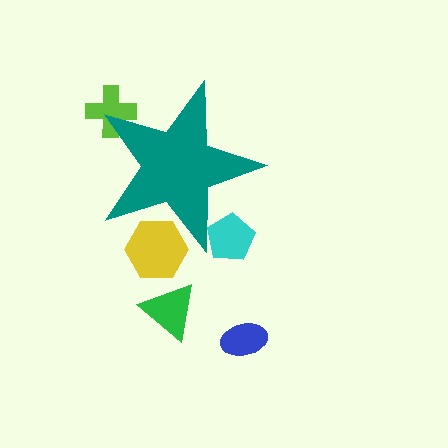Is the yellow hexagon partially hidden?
Yes, the yellow hexagon is partially hidden behind the teal star.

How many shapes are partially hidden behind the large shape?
3 shapes are partially hidden.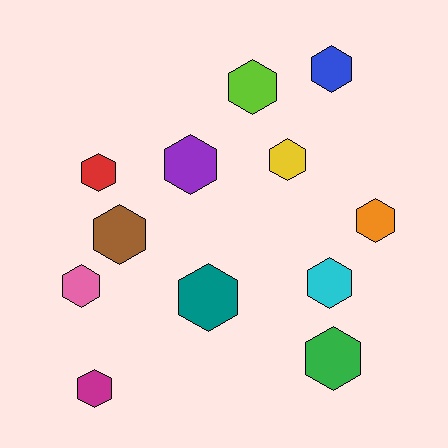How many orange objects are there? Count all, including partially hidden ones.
There is 1 orange object.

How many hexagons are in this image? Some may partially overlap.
There are 12 hexagons.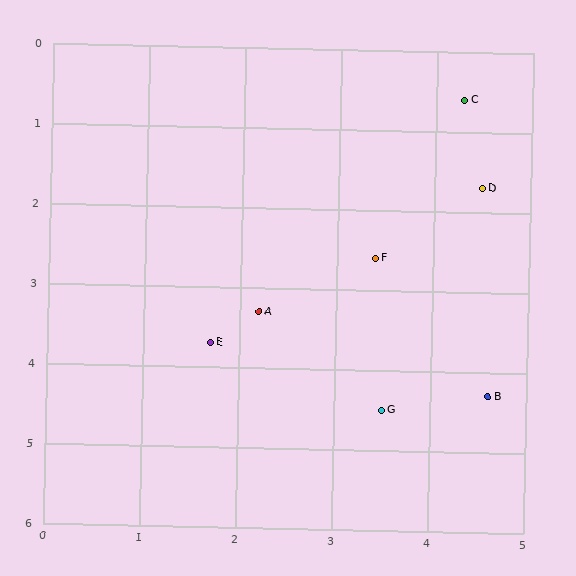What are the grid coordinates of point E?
Point E is at approximately (1.7, 3.7).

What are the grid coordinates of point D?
Point D is at approximately (4.5, 1.7).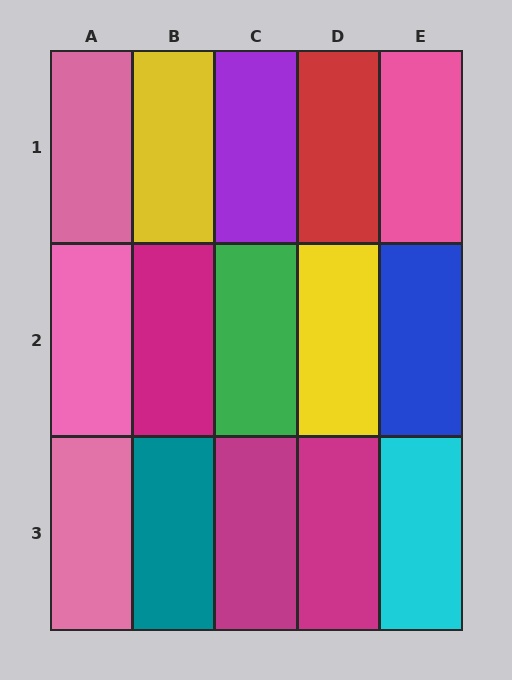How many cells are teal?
1 cell is teal.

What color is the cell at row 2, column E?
Blue.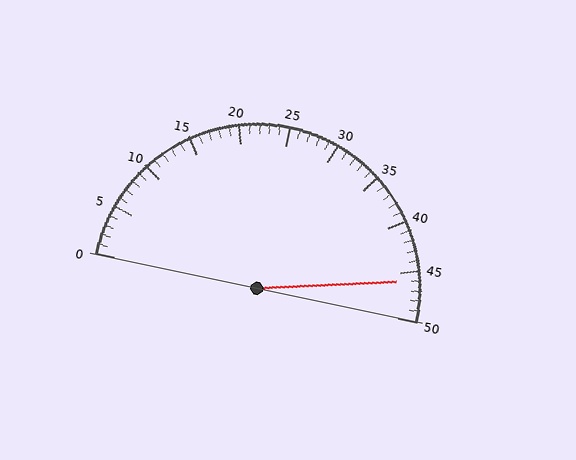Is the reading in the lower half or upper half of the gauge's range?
The reading is in the upper half of the range (0 to 50).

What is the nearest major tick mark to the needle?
The nearest major tick mark is 45.